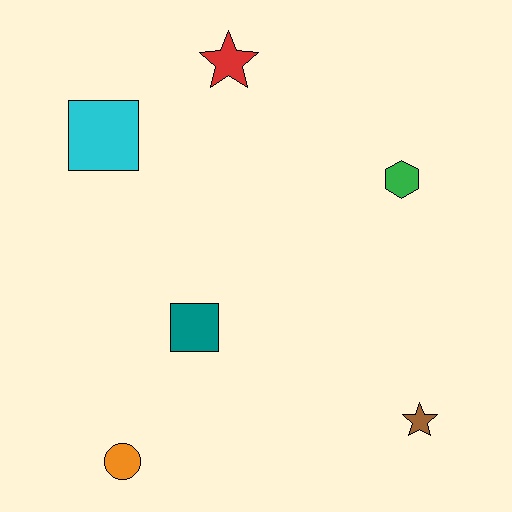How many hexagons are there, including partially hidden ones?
There is 1 hexagon.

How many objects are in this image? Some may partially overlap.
There are 6 objects.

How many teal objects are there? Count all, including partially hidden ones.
There is 1 teal object.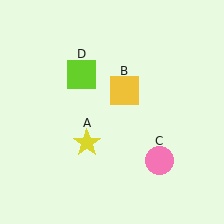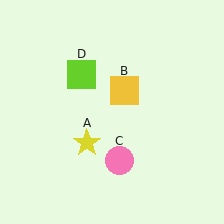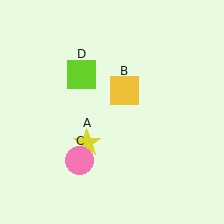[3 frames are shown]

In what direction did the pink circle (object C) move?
The pink circle (object C) moved left.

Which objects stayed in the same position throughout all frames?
Yellow star (object A) and yellow square (object B) and lime square (object D) remained stationary.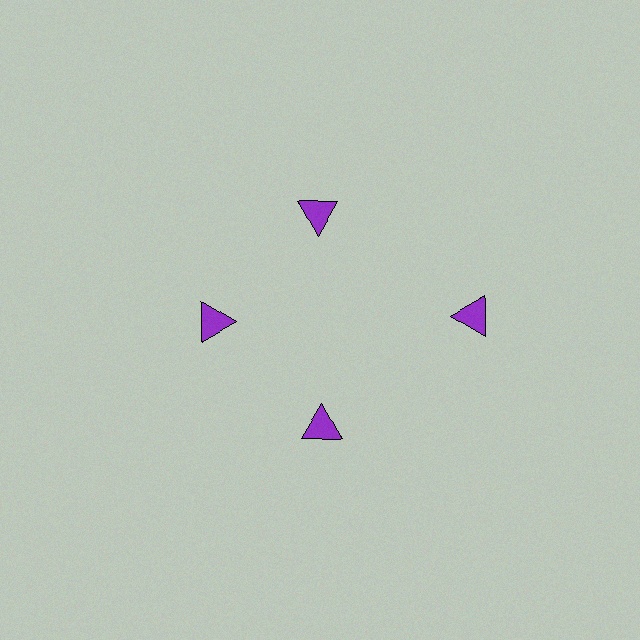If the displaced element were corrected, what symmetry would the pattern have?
It would have 4-fold rotational symmetry — the pattern would map onto itself every 90 degrees.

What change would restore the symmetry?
The symmetry would be restored by moving it inward, back onto the ring so that all 4 triangles sit at equal angles and equal distance from the center.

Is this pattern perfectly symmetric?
No. The 4 purple triangles are arranged in a ring, but one element near the 3 o'clock position is pushed outward from the center, breaking the 4-fold rotational symmetry.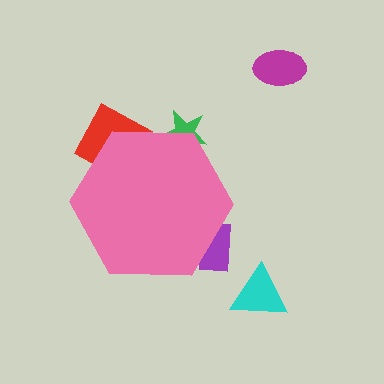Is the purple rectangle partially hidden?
Yes, the purple rectangle is partially hidden behind the pink hexagon.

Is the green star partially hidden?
Yes, the green star is partially hidden behind the pink hexagon.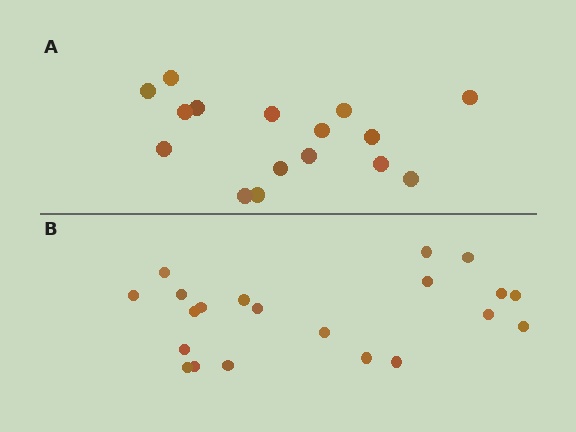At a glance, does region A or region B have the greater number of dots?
Region B (the bottom region) has more dots.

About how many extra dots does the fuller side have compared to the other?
Region B has about 5 more dots than region A.